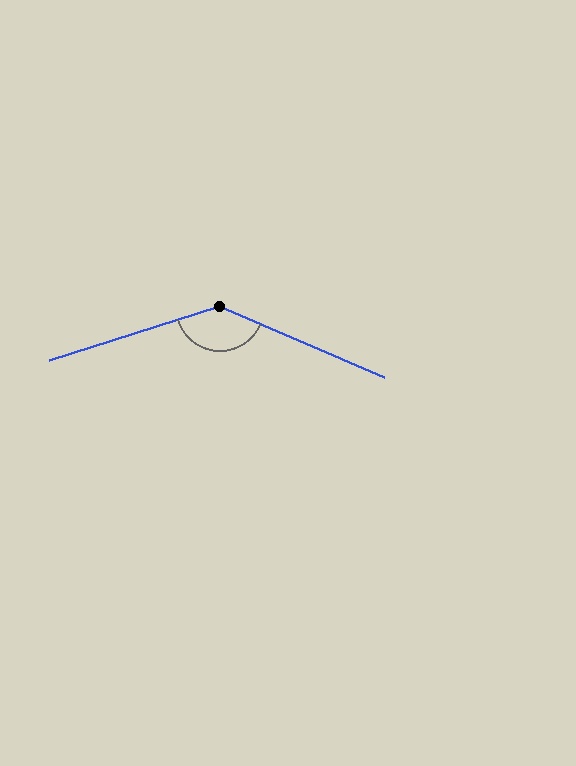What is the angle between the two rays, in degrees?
Approximately 139 degrees.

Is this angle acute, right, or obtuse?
It is obtuse.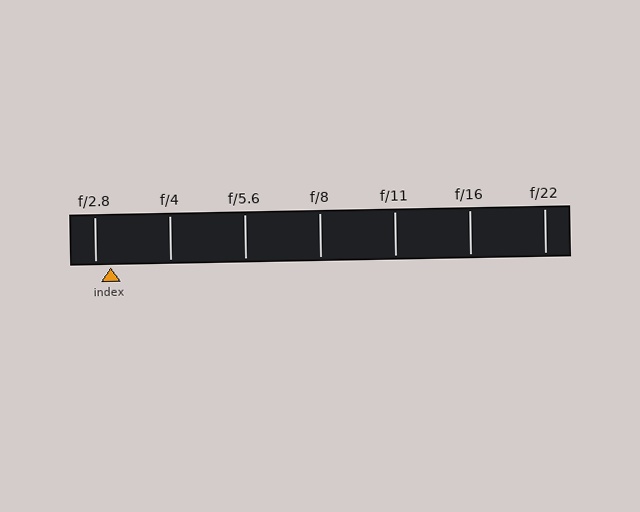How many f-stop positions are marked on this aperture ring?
There are 7 f-stop positions marked.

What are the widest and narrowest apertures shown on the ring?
The widest aperture shown is f/2.8 and the narrowest is f/22.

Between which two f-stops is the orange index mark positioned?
The index mark is between f/2.8 and f/4.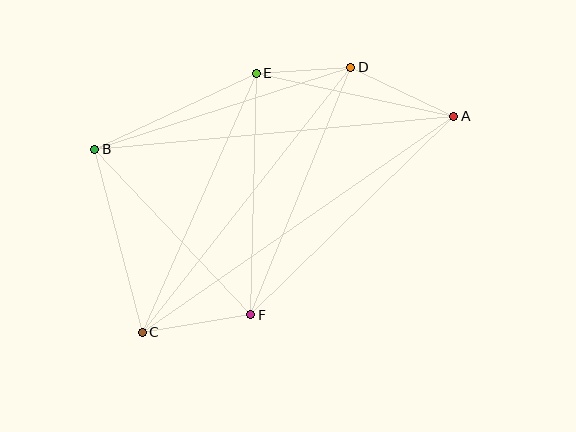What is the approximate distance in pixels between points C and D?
The distance between C and D is approximately 337 pixels.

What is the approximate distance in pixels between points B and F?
The distance between B and F is approximately 227 pixels.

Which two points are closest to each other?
Points D and E are closest to each other.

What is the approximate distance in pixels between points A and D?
The distance between A and D is approximately 114 pixels.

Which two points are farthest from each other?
Points A and C are farthest from each other.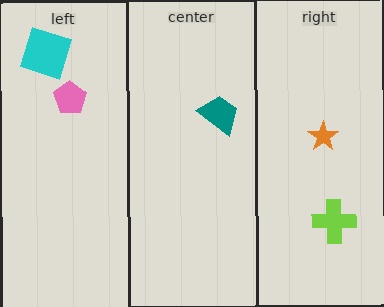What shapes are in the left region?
The cyan square, the pink pentagon.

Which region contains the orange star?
The right region.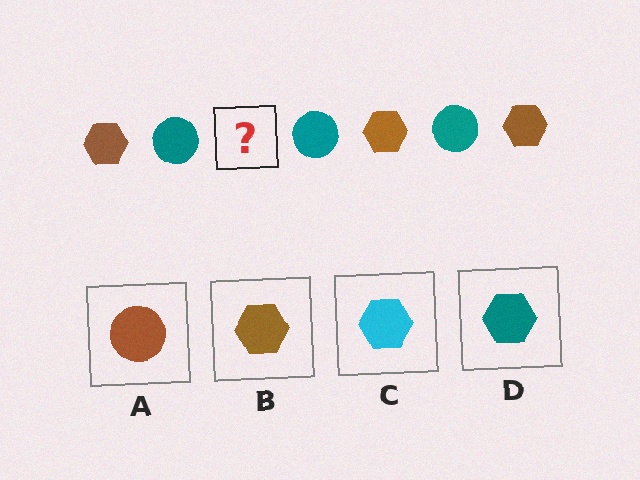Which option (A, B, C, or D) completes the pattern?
B.